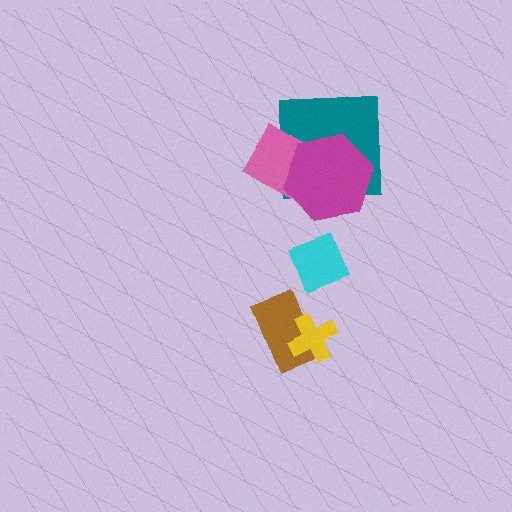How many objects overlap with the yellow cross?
1 object overlaps with the yellow cross.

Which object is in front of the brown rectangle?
The yellow cross is in front of the brown rectangle.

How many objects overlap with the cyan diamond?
0 objects overlap with the cyan diamond.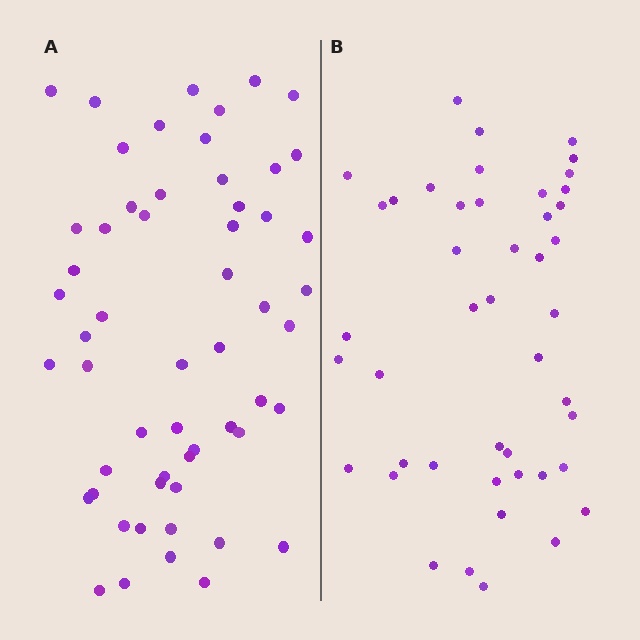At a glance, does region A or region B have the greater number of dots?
Region A (the left region) has more dots.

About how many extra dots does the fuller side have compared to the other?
Region A has roughly 12 or so more dots than region B.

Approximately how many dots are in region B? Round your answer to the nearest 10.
About 40 dots. (The exact count is 45, which rounds to 40.)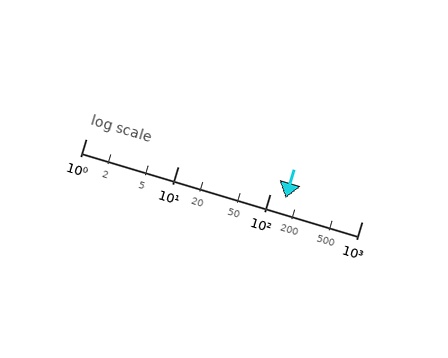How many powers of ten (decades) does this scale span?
The scale spans 3 decades, from 1 to 1000.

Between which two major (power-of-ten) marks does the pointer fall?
The pointer is between 100 and 1000.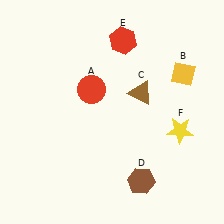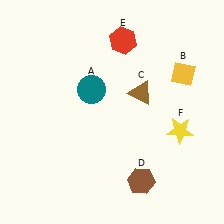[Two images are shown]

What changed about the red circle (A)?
In Image 1, A is red. In Image 2, it changed to teal.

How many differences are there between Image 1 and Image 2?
There is 1 difference between the two images.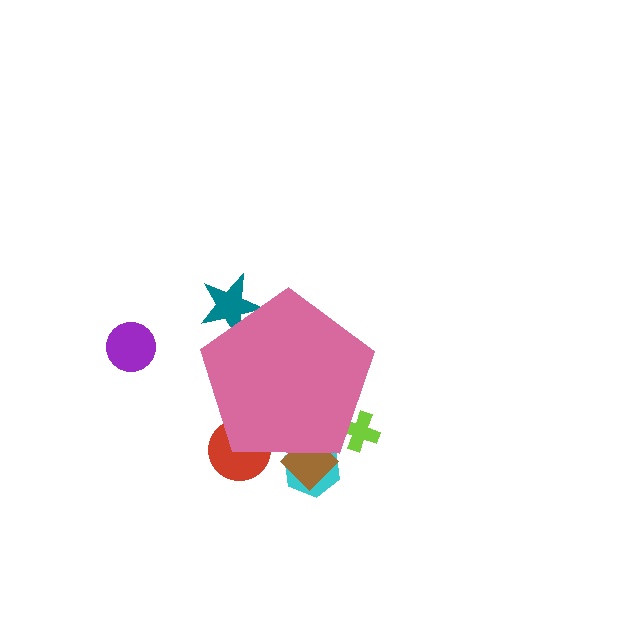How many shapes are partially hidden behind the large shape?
5 shapes are partially hidden.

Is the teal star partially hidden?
Yes, the teal star is partially hidden behind the pink pentagon.